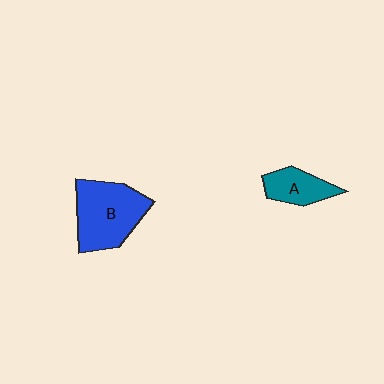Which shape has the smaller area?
Shape A (teal).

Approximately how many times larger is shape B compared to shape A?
Approximately 2.0 times.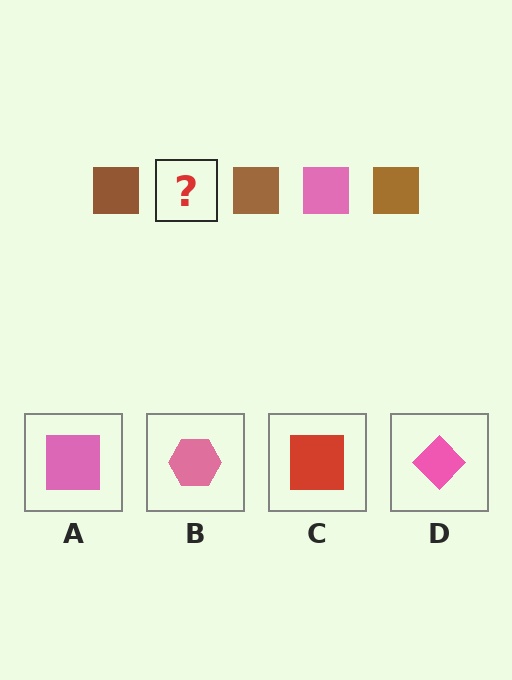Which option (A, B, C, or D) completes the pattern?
A.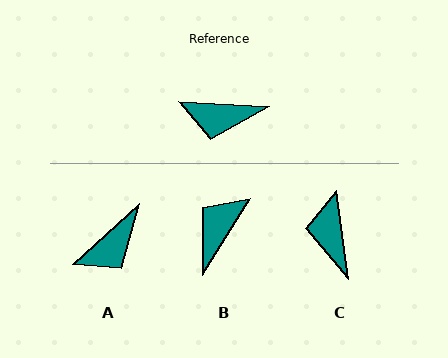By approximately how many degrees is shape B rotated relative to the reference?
Approximately 119 degrees clockwise.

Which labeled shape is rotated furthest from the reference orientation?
B, about 119 degrees away.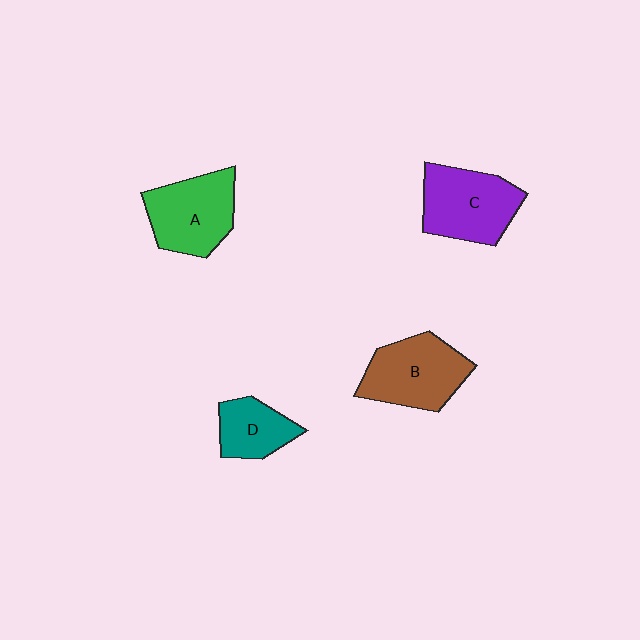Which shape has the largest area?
Shape C (purple).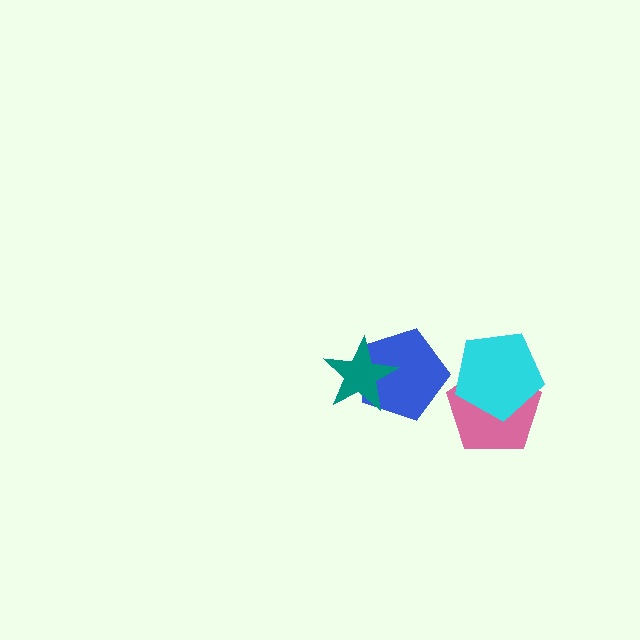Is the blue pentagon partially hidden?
Yes, it is partially covered by another shape.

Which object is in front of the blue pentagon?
The teal star is in front of the blue pentagon.